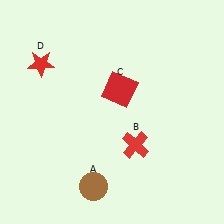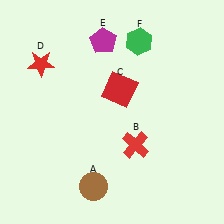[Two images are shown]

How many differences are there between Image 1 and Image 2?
There are 2 differences between the two images.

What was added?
A magenta pentagon (E), a green hexagon (F) were added in Image 2.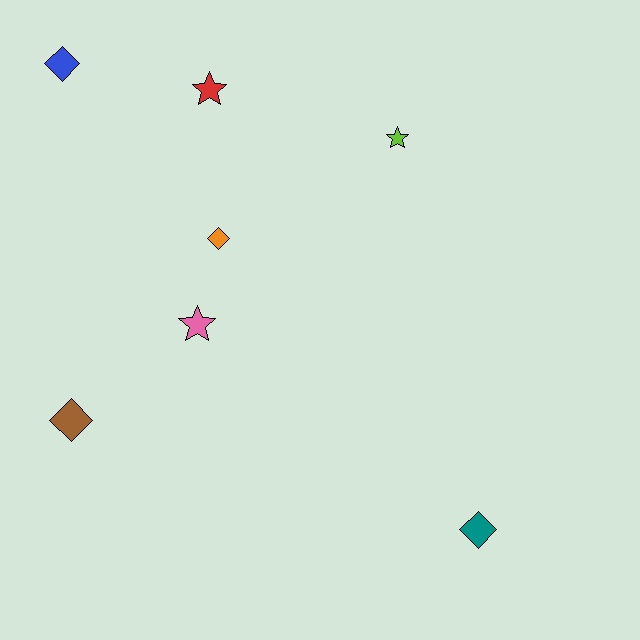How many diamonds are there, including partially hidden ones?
There are 4 diamonds.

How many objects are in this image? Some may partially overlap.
There are 7 objects.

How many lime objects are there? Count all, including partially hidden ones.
There is 1 lime object.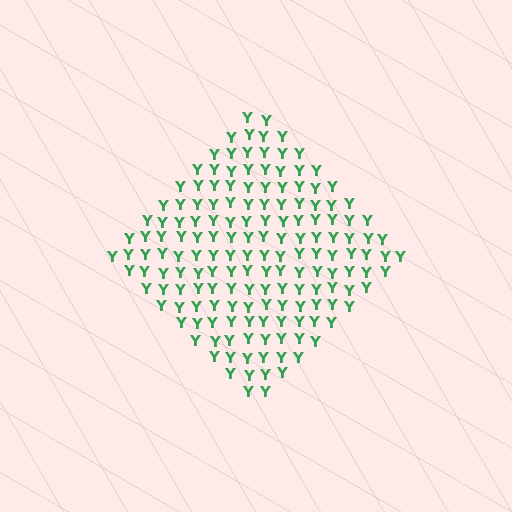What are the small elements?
The small elements are letter Y's.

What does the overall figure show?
The overall figure shows a diamond.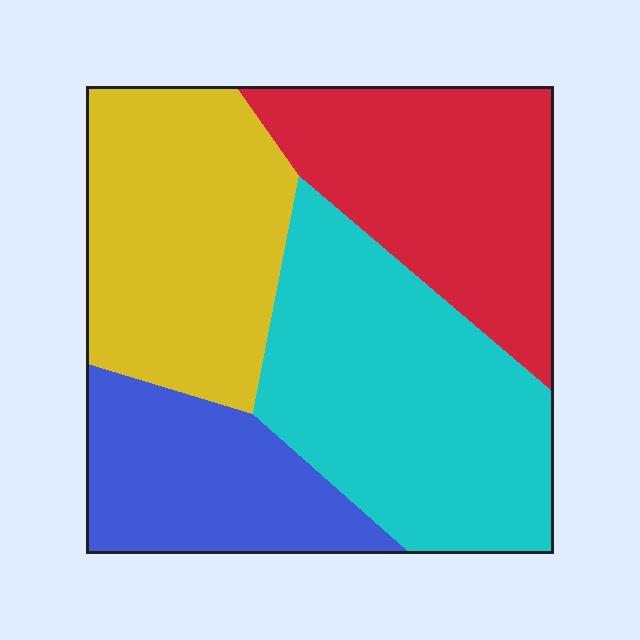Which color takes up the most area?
Cyan, at roughly 30%.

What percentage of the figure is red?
Red covers about 25% of the figure.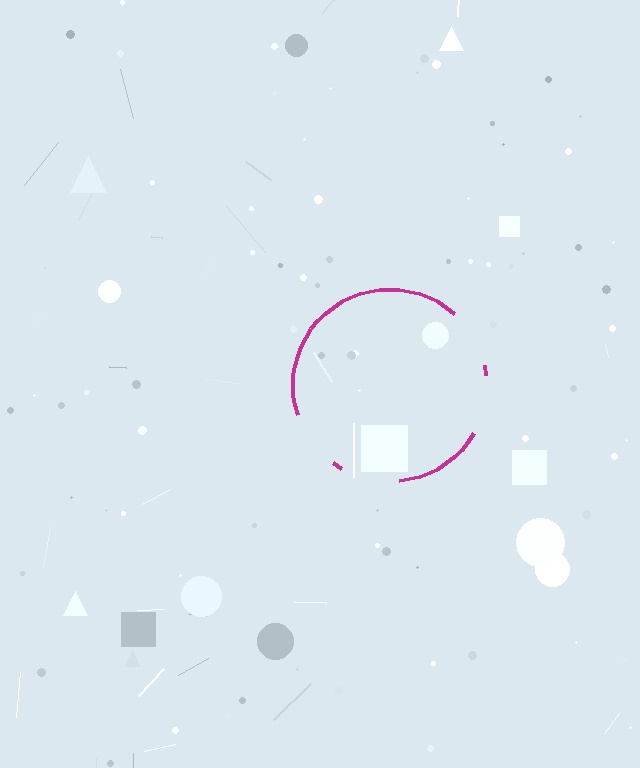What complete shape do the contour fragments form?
The contour fragments form a circle.